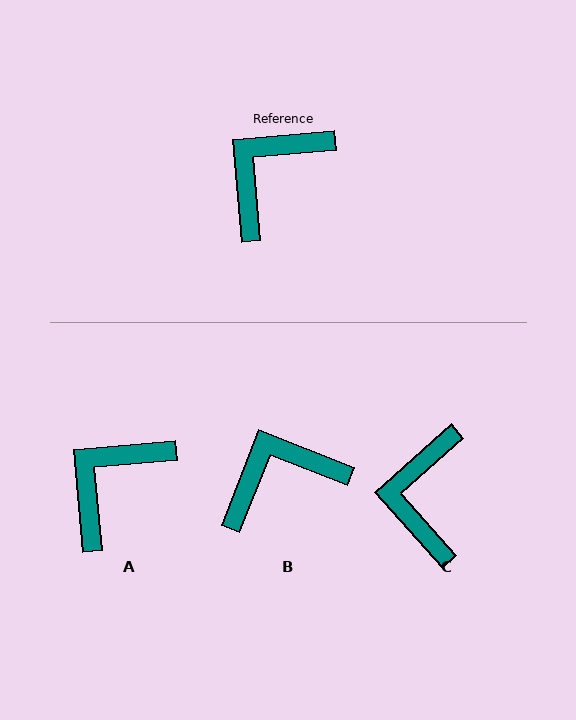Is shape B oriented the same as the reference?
No, it is off by about 27 degrees.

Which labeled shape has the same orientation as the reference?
A.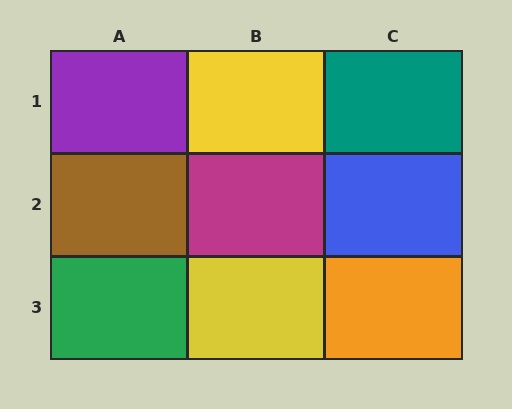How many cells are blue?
1 cell is blue.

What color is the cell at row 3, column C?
Orange.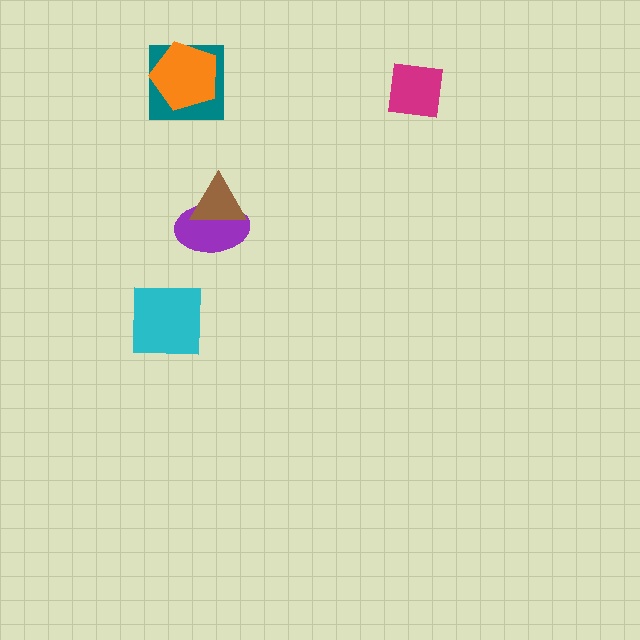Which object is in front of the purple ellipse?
The brown triangle is in front of the purple ellipse.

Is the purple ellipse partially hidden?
Yes, it is partially covered by another shape.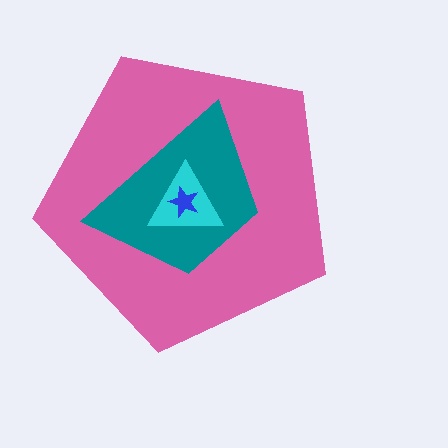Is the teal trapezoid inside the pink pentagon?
Yes.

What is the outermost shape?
The pink pentagon.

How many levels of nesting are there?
4.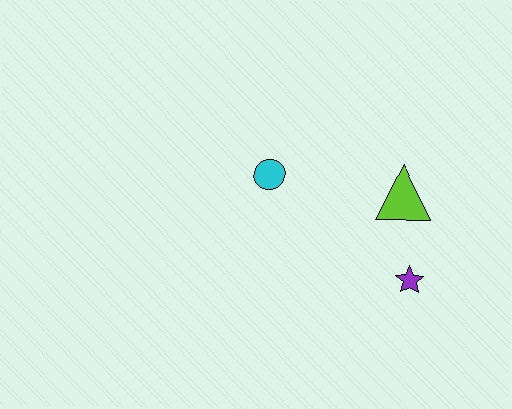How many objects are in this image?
There are 3 objects.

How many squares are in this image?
There are no squares.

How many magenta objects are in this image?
There are no magenta objects.